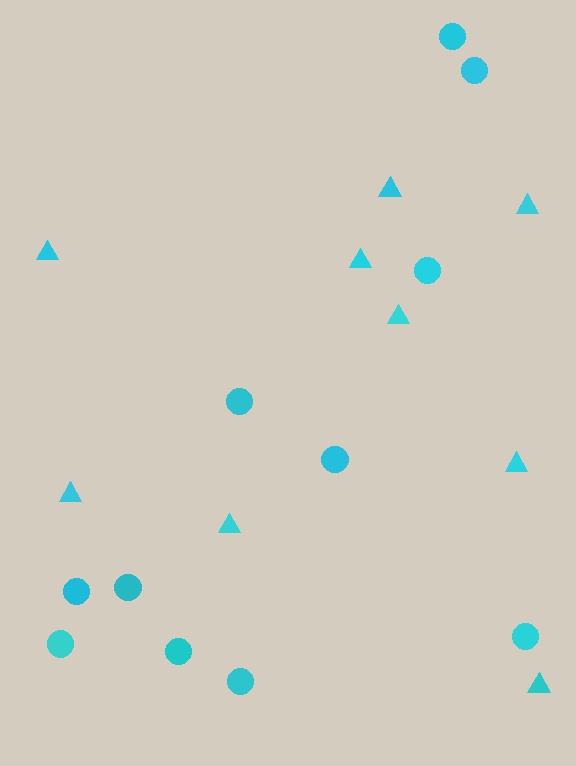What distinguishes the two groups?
There are 2 groups: one group of circles (11) and one group of triangles (9).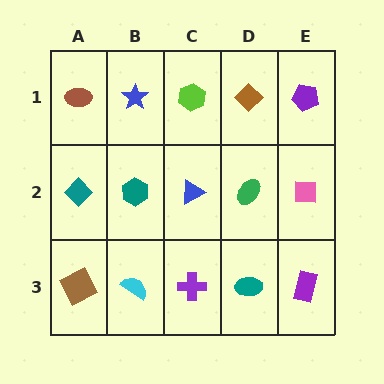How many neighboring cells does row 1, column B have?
3.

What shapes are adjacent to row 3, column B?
A teal hexagon (row 2, column B), a brown square (row 3, column A), a purple cross (row 3, column C).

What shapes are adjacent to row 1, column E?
A pink square (row 2, column E), a brown diamond (row 1, column D).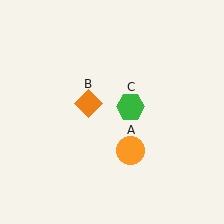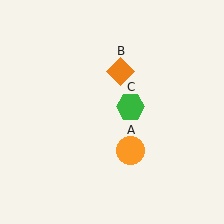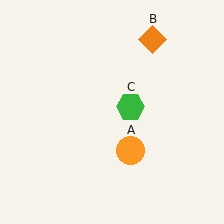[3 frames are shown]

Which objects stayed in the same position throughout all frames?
Orange circle (object A) and green hexagon (object C) remained stationary.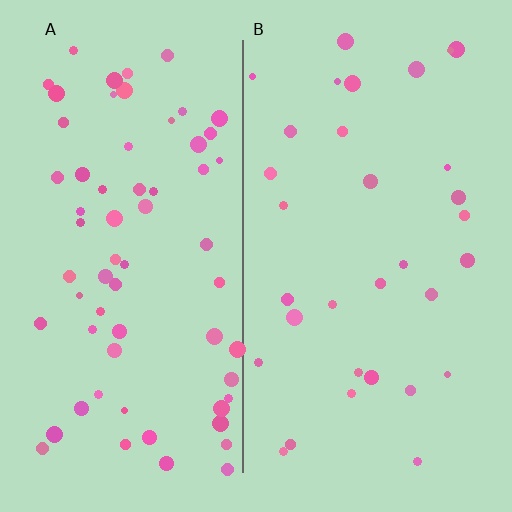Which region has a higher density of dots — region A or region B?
A (the left).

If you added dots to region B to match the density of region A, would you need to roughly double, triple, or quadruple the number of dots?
Approximately double.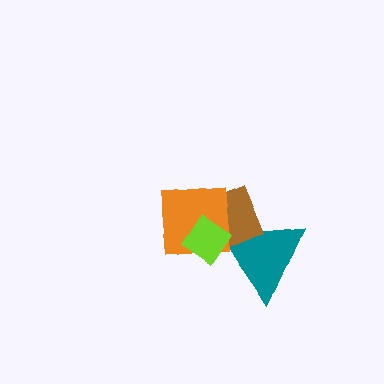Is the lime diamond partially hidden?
No, no other shape covers it.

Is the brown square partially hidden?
Yes, it is partially covered by another shape.